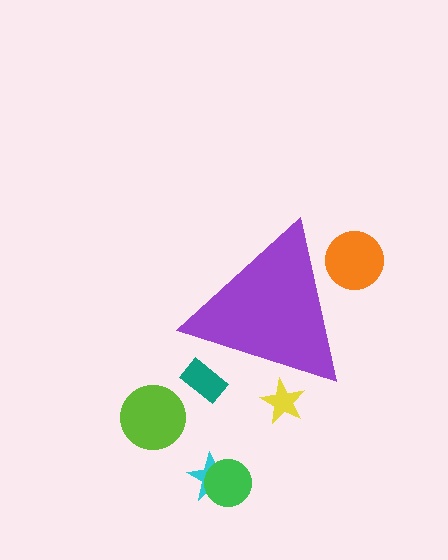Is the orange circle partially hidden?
Yes, the orange circle is partially hidden behind the purple triangle.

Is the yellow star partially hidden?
Yes, the yellow star is partially hidden behind the purple triangle.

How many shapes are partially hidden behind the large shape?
3 shapes are partially hidden.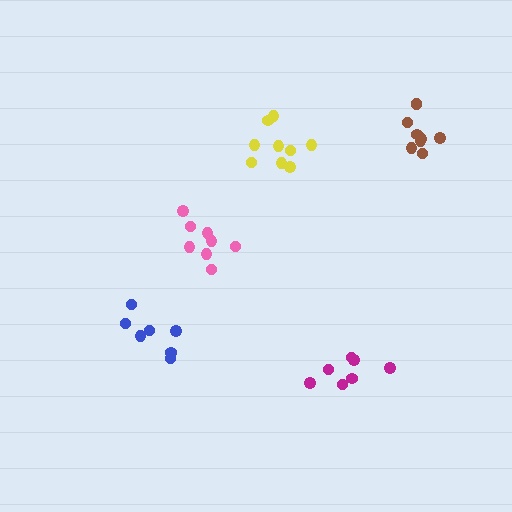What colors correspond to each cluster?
The clusters are colored: blue, magenta, brown, yellow, pink.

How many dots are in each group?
Group 1: 7 dots, Group 2: 7 dots, Group 3: 9 dots, Group 4: 9 dots, Group 5: 8 dots (40 total).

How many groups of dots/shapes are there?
There are 5 groups.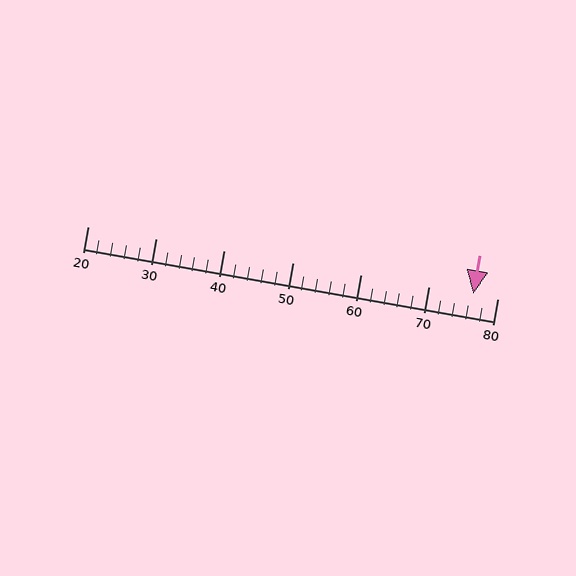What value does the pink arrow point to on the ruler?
The pink arrow points to approximately 76.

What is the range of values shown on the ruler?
The ruler shows values from 20 to 80.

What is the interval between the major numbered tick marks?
The major tick marks are spaced 10 units apart.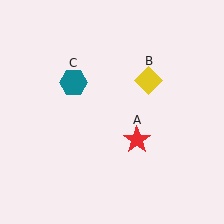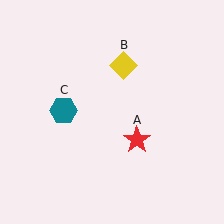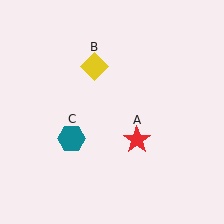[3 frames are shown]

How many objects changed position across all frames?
2 objects changed position: yellow diamond (object B), teal hexagon (object C).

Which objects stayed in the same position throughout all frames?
Red star (object A) remained stationary.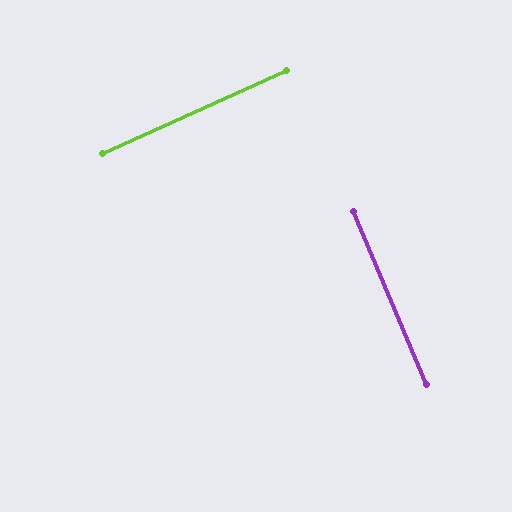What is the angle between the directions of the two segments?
Approximately 88 degrees.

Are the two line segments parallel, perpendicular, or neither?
Perpendicular — they meet at approximately 88°.